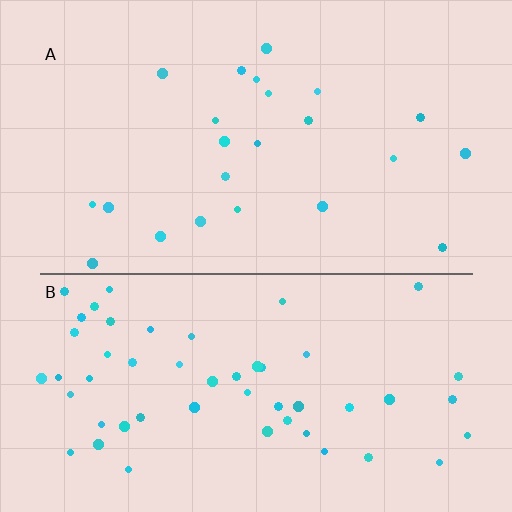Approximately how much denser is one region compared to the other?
Approximately 2.3× — region B over region A.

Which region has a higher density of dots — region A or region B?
B (the bottom).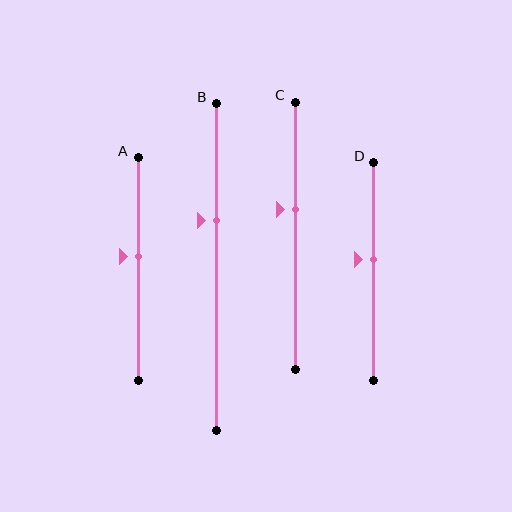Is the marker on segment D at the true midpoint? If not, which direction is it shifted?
No, the marker on segment D is shifted upward by about 5% of the segment length.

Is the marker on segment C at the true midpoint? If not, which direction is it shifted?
No, the marker on segment C is shifted upward by about 10% of the segment length.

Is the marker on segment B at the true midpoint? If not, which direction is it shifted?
No, the marker on segment B is shifted upward by about 14% of the segment length.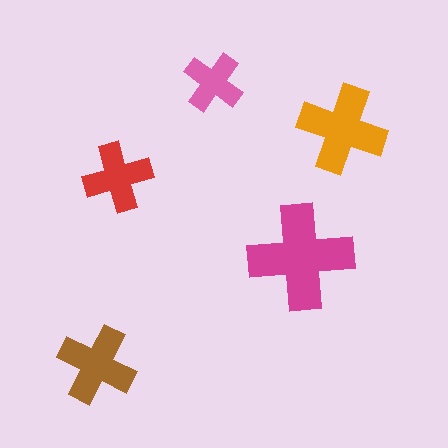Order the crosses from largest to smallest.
the magenta one, the orange one, the brown one, the red one, the pink one.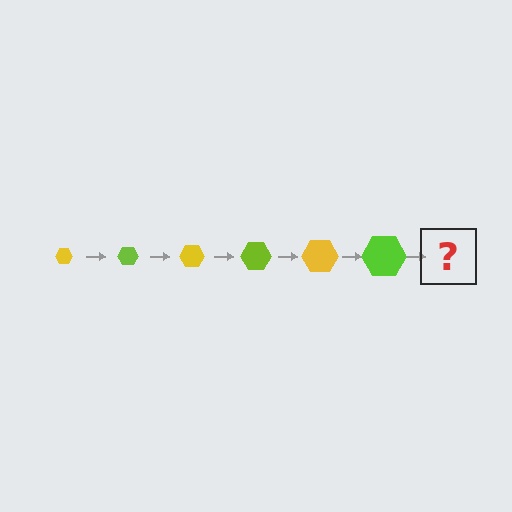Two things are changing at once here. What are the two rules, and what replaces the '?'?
The two rules are that the hexagon grows larger each step and the color cycles through yellow and lime. The '?' should be a yellow hexagon, larger than the previous one.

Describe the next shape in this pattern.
It should be a yellow hexagon, larger than the previous one.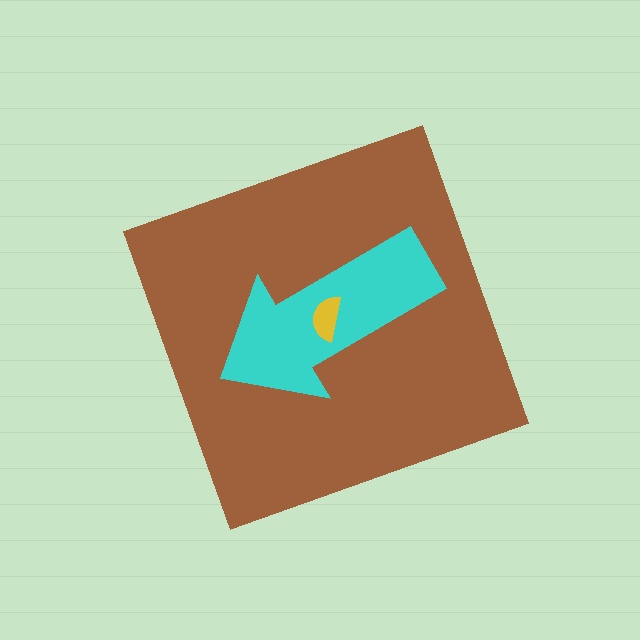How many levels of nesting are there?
3.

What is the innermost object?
The yellow semicircle.